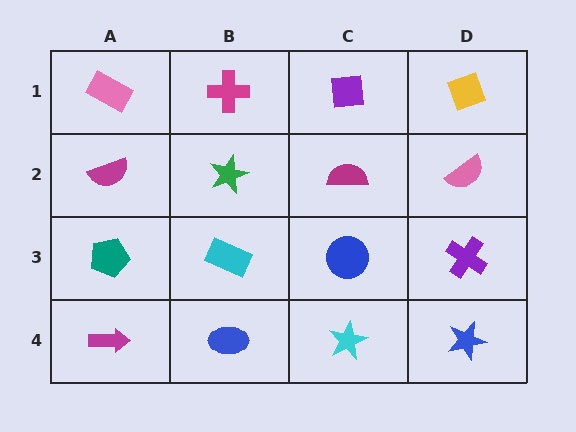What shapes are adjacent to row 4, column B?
A cyan rectangle (row 3, column B), a magenta arrow (row 4, column A), a cyan star (row 4, column C).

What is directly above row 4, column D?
A purple cross.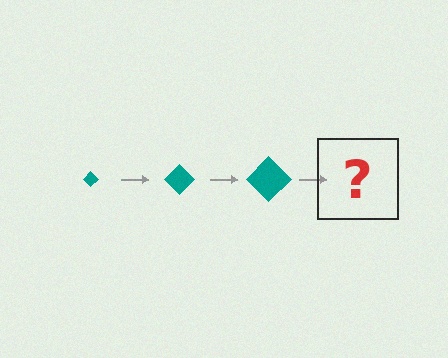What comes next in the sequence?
The next element should be a teal diamond, larger than the previous one.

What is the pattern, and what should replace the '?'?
The pattern is that the diamond gets progressively larger each step. The '?' should be a teal diamond, larger than the previous one.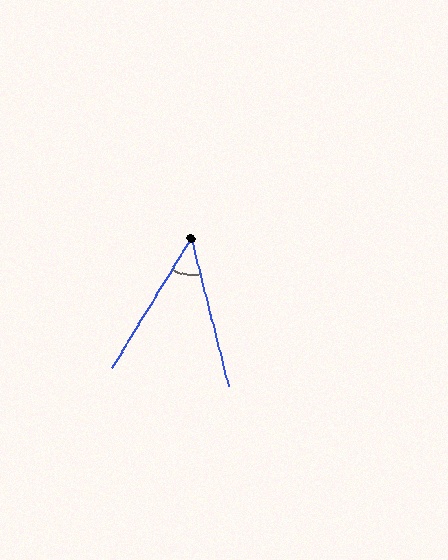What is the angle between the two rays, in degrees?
Approximately 46 degrees.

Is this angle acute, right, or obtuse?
It is acute.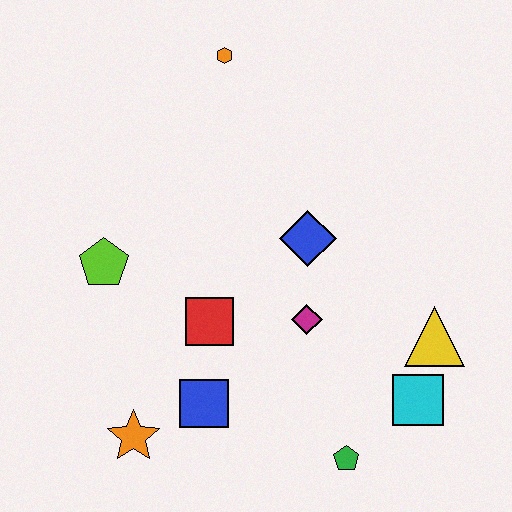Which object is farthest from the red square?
The orange hexagon is farthest from the red square.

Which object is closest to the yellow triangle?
The cyan square is closest to the yellow triangle.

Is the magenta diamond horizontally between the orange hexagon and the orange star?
No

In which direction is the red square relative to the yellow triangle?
The red square is to the left of the yellow triangle.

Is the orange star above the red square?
No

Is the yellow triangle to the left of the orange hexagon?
No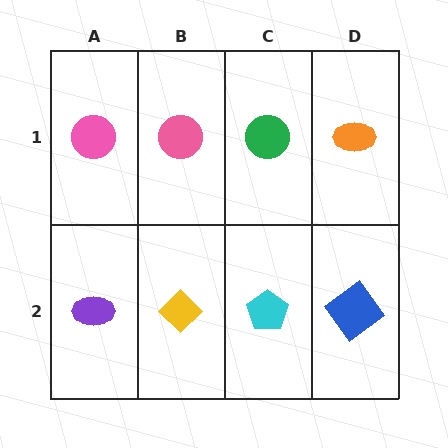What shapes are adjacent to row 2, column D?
An orange ellipse (row 1, column D), a cyan pentagon (row 2, column C).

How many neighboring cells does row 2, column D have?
2.